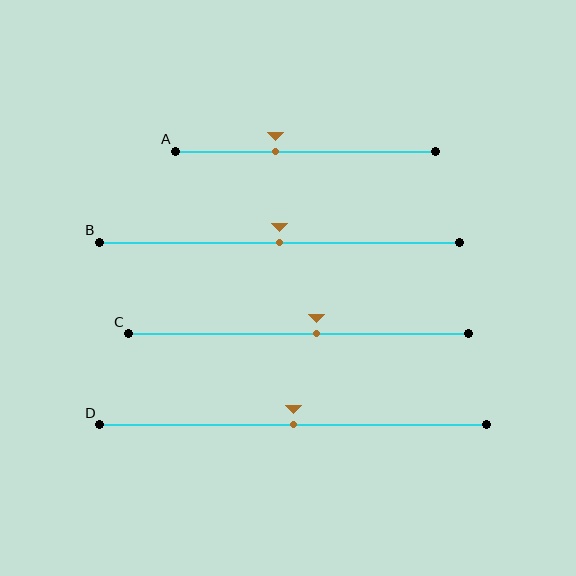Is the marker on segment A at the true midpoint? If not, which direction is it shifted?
No, the marker on segment A is shifted to the left by about 12% of the segment length.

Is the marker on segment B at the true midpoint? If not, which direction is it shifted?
Yes, the marker on segment B is at the true midpoint.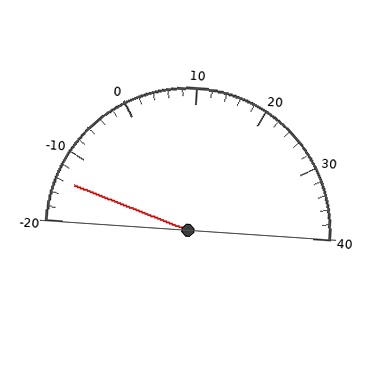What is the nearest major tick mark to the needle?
The nearest major tick mark is -10.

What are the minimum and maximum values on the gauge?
The gauge ranges from -20 to 40.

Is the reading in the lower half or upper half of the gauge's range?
The reading is in the lower half of the range (-20 to 40).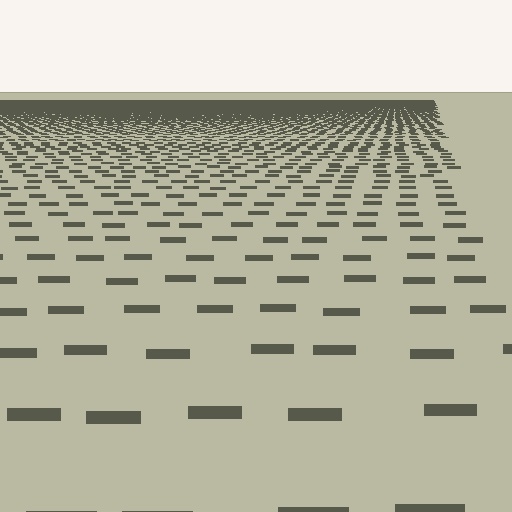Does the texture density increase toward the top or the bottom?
Density increases toward the top.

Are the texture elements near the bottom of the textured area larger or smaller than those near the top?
Larger. Near the bottom, elements are closer to the viewer and appear at a bigger on-screen size.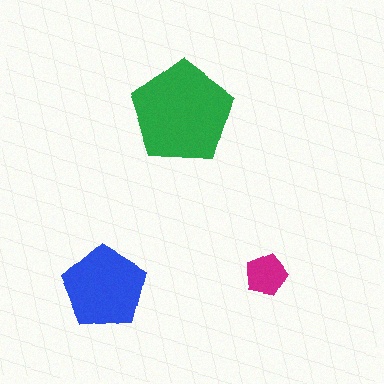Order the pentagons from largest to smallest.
the green one, the blue one, the magenta one.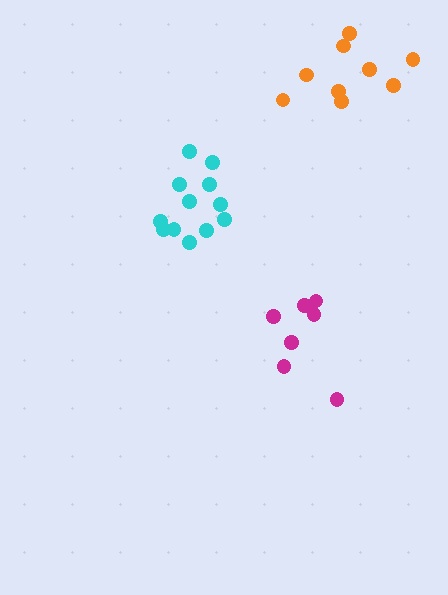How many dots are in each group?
Group 1: 7 dots, Group 2: 9 dots, Group 3: 12 dots (28 total).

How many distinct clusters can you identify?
There are 3 distinct clusters.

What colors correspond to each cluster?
The clusters are colored: magenta, orange, cyan.